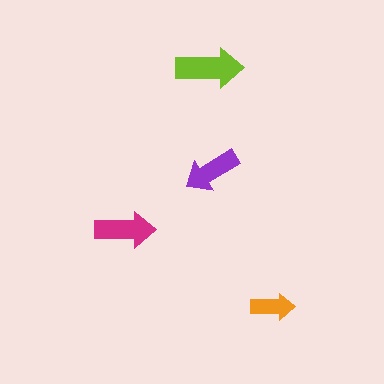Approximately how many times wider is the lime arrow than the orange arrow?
About 1.5 times wider.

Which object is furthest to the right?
The orange arrow is rightmost.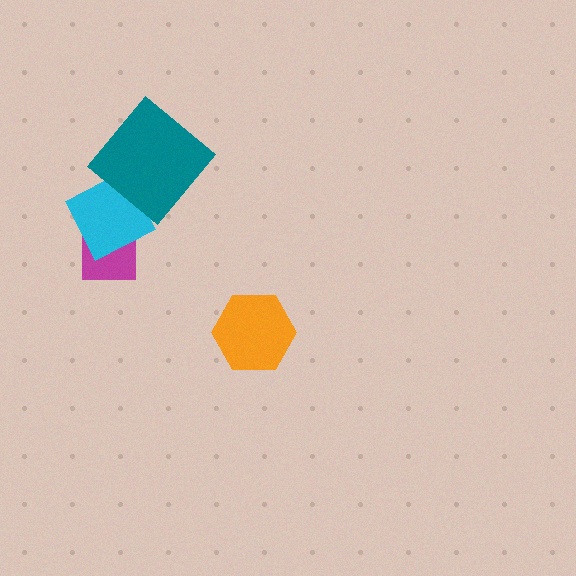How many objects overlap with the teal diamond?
1 object overlaps with the teal diamond.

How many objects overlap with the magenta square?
1 object overlaps with the magenta square.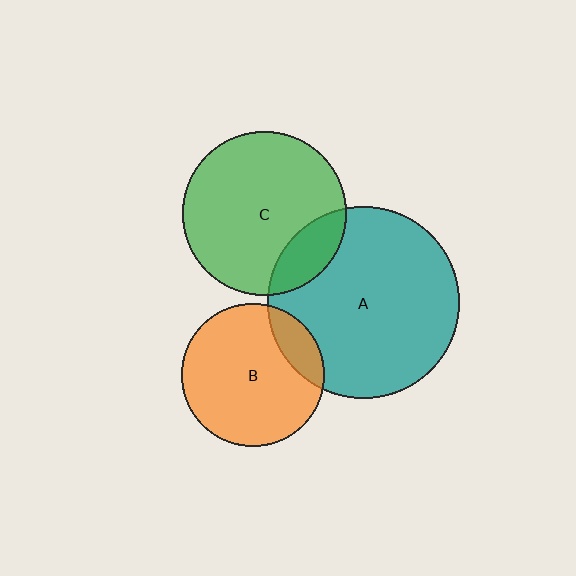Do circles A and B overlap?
Yes.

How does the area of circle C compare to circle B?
Approximately 1.3 times.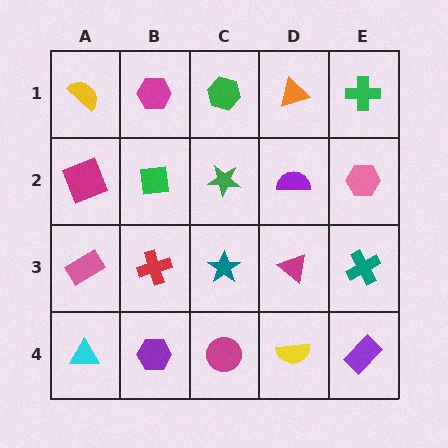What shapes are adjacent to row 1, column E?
A pink hexagon (row 2, column E), an orange triangle (row 1, column D).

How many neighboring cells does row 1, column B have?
3.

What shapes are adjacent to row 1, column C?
A green star (row 2, column C), a magenta hexagon (row 1, column B), an orange triangle (row 1, column D).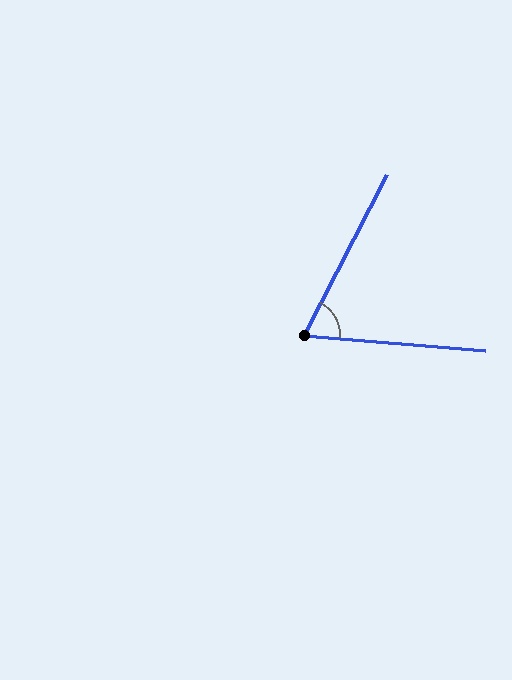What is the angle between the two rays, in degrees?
Approximately 67 degrees.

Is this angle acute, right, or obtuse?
It is acute.